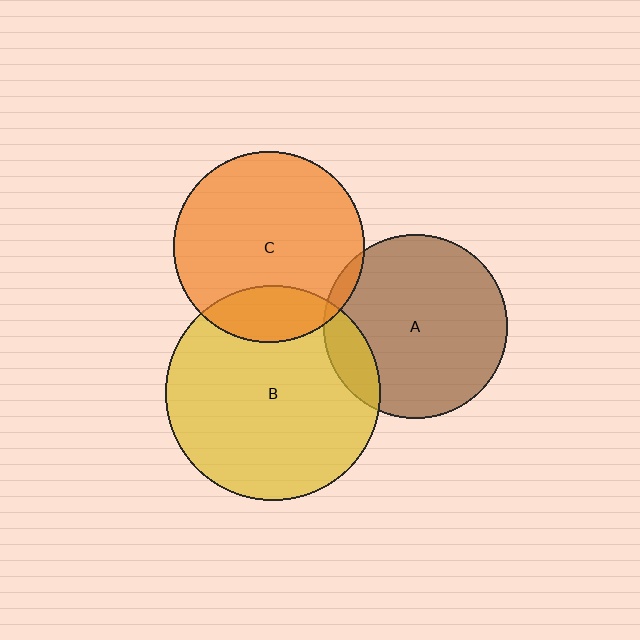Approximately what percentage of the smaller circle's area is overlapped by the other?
Approximately 20%.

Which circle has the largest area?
Circle B (yellow).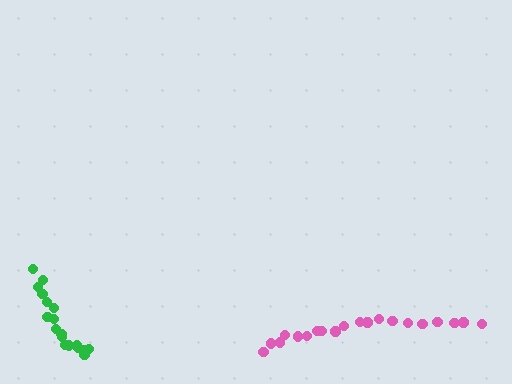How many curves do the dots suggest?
There are 2 distinct paths.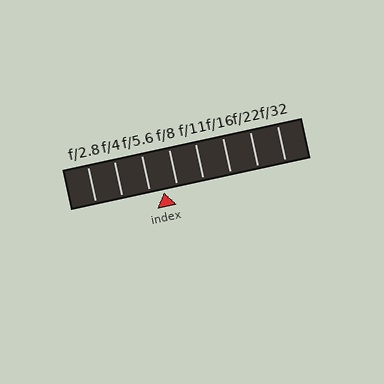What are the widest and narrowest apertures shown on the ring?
The widest aperture shown is f/2.8 and the narrowest is f/32.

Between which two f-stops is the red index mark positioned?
The index mark is between f/5.6 and f/8.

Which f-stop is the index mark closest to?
The index mark is closest to f/8.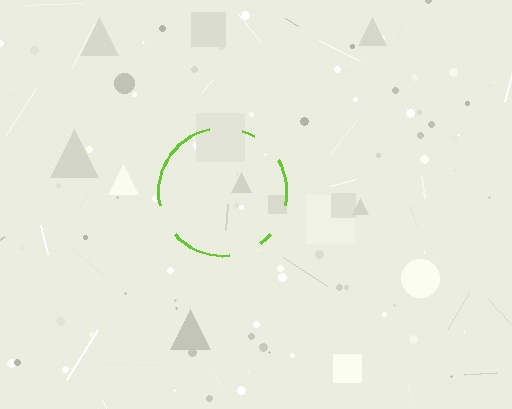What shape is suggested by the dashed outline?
The dashed outline suggests a circle.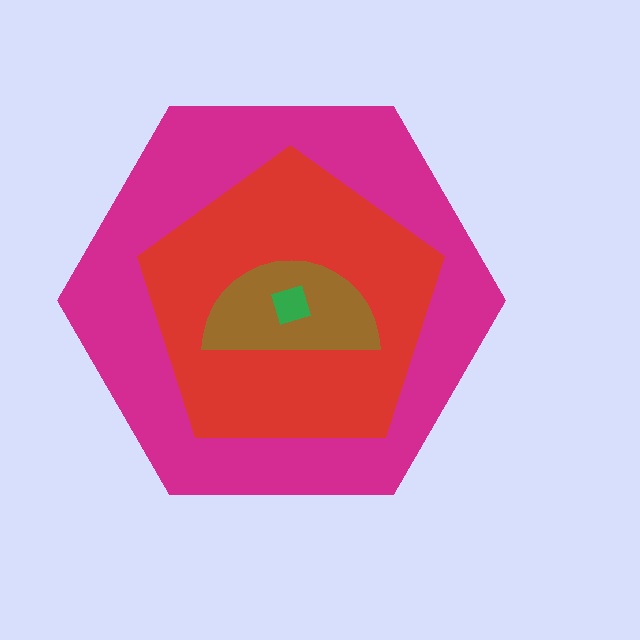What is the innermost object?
The green diamond.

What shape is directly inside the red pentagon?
The brown semicircle.